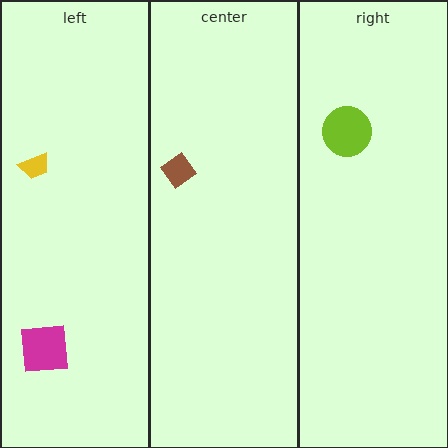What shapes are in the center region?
The brown diamond.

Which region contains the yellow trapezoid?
The left region.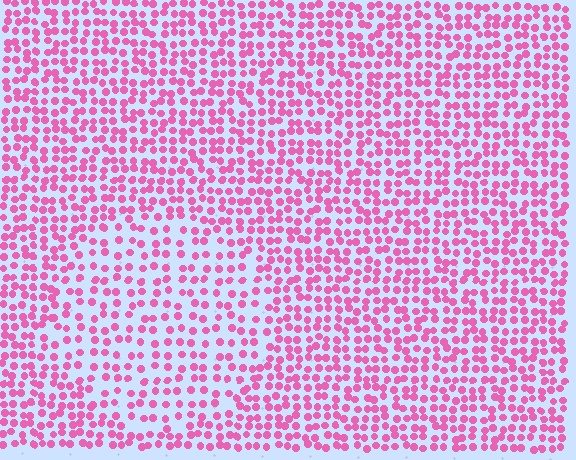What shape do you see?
I see a circle.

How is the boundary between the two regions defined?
The boundary is defined by a change in element density (approximately 1.6x ratio). All elements are the same color, size, and shape.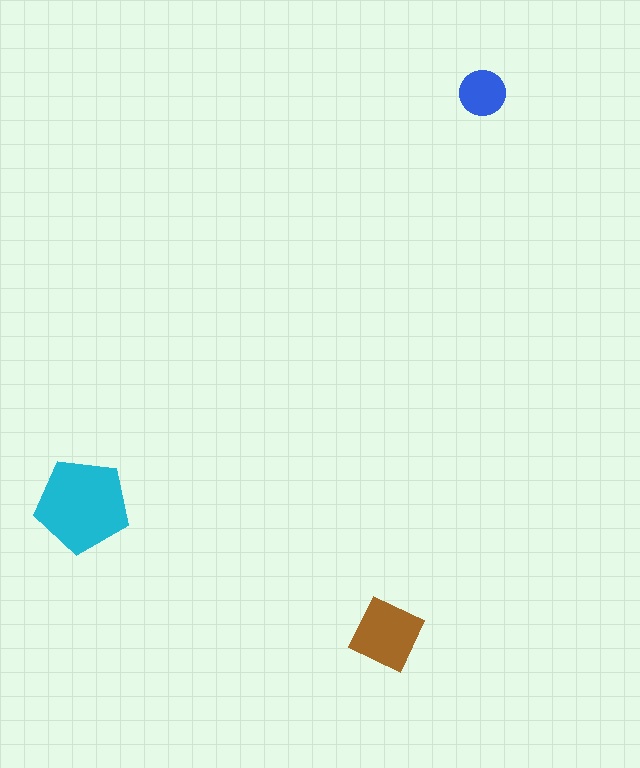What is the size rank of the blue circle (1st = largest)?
3rd.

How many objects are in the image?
There are 3 objects in the image.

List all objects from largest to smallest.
The cyan pentagon, the brown diamond, the blue circle.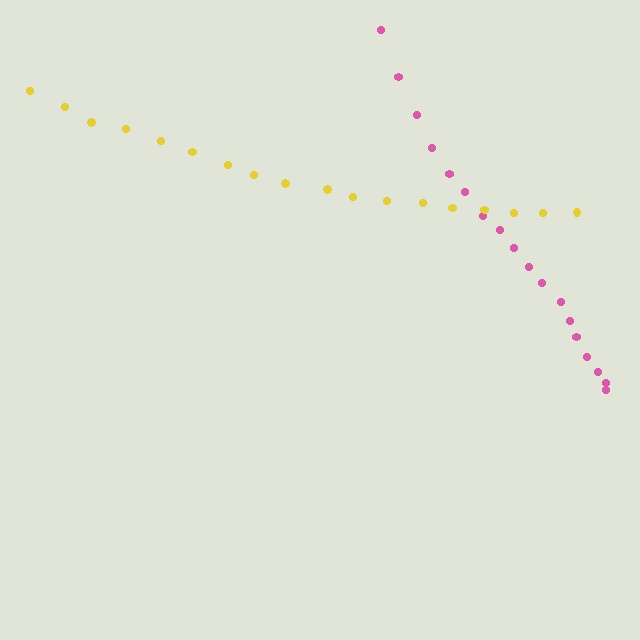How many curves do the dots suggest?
There are 2 distinct paths.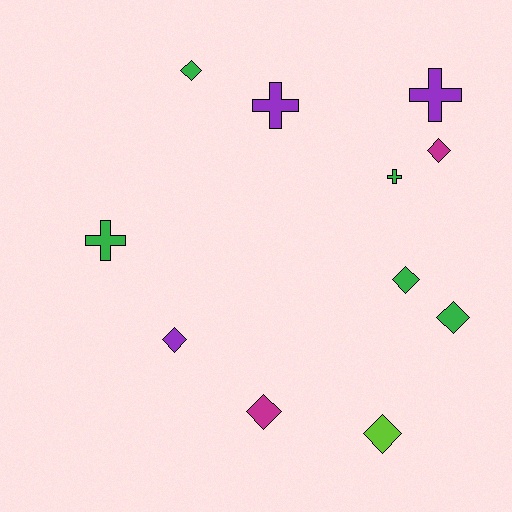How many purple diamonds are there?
There is 1 purple diamond.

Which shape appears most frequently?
Diamond, with 7 objects.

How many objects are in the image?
There are 11 objects.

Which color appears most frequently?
Green, with 5 objects.